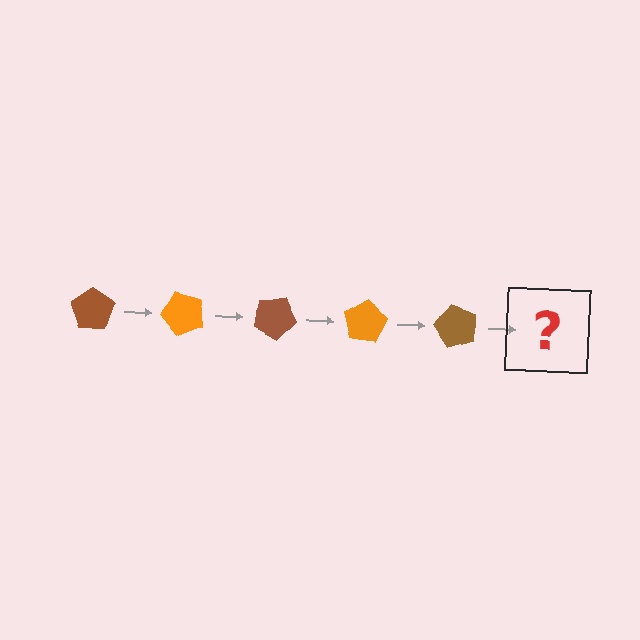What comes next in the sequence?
The next element should be an orange pentagon, rotated 250 degrees from the start.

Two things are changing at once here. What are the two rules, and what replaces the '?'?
The two rules are that it rotates 50 degrees each step and the color cycles through brown and orange. The '?' should be an orange pentagon, rotated 250 degrees from the start.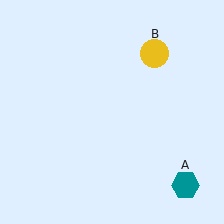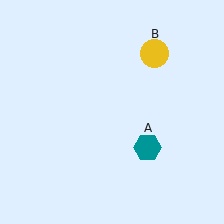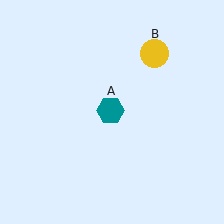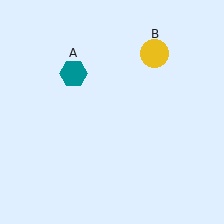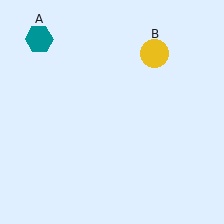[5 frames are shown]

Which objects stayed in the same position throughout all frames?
Yellow circle (object B) remained stationary.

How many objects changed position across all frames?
1 object changed position: teal hexagon (object A).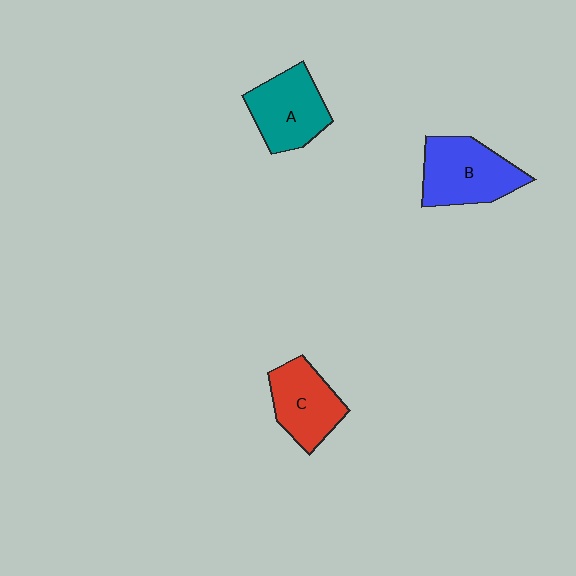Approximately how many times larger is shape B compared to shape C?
Approximately 1.2 times.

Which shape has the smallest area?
Shape C (red).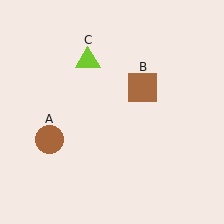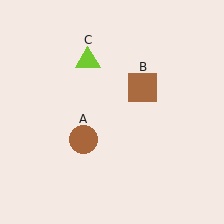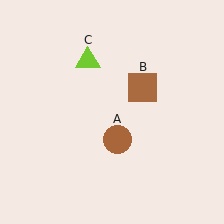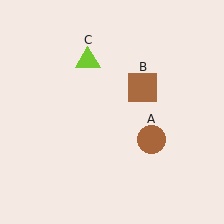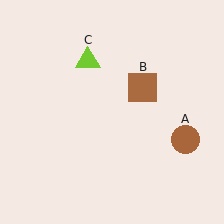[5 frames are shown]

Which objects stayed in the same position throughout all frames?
Brown square (object B) and lime triangle (object C) remained stationary.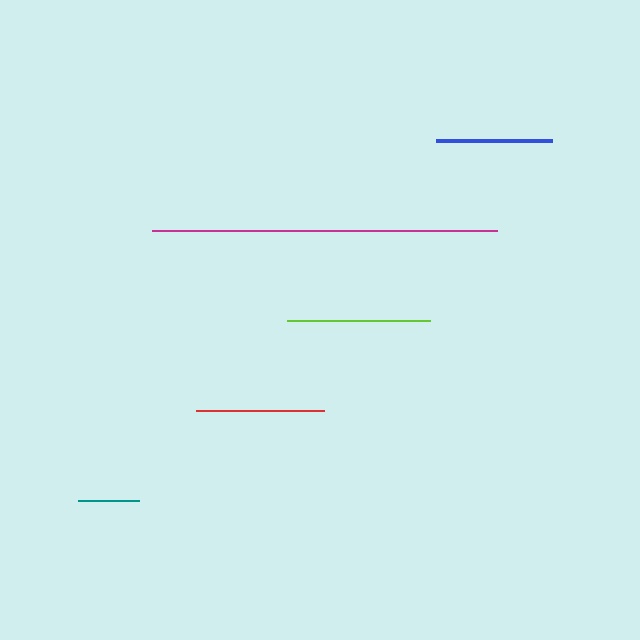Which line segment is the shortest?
The teal line is the shortest at approximately 61 pixels.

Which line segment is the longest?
The magenta line is the longest at approximately 345 pixels.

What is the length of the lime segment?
The lime segment is approximately 143 pixels long.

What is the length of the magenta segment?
The magenta segment is approximately 345 pixels long.